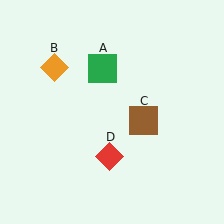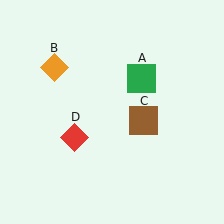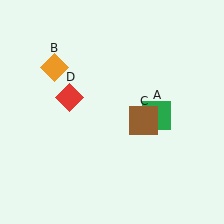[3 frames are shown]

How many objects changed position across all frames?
2 objects changed position: green square (object A), red diamond (object D).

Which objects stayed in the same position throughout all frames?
Orange diamond (object B) and brown square (object C) remained stationary.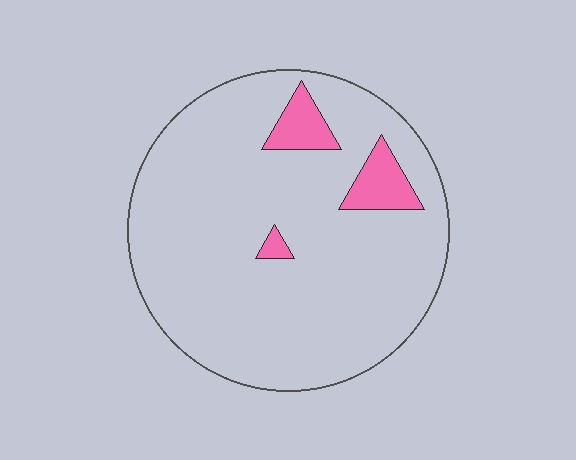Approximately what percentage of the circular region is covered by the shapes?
Approximately 10%.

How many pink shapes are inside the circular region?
3.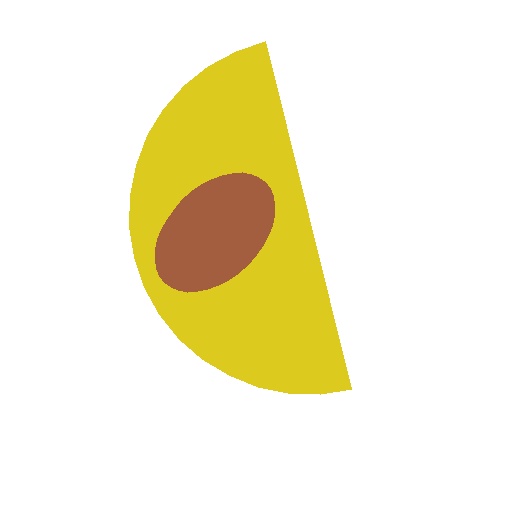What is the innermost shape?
The brown ellipse.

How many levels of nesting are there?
2.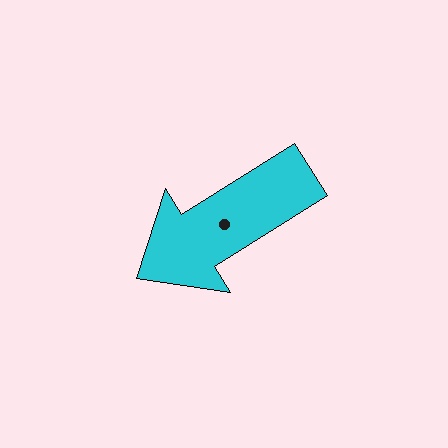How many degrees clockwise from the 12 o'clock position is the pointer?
Approximately 238 degrees.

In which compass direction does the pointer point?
Southwest.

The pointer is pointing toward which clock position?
Roughly 8 o'clock.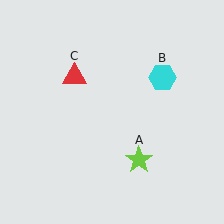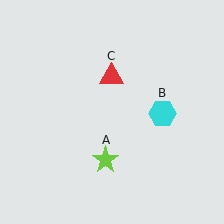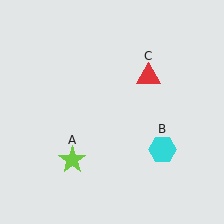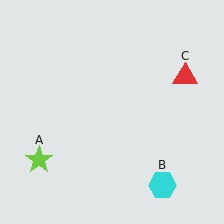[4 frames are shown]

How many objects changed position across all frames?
3 objects changed position: lime star (object A), cyan hexagon (object B), red triangle (object C).